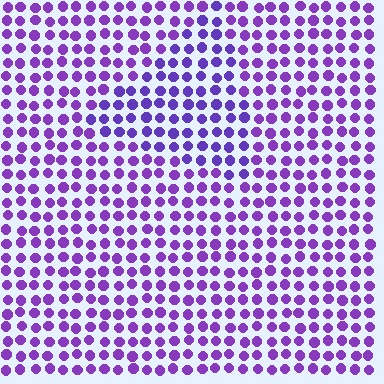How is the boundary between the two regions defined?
The boundary is defined purely by a slight shift in hue (about 17 degrees). Spacing, size, and orientation are identical on both sides.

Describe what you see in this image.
The image is filled with small purple elements in a uniform arrangement. A triangle-shaped region is visible where the elements are tinted to a slightly different hue, forming a subtle color boundary.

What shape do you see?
I see a triangle.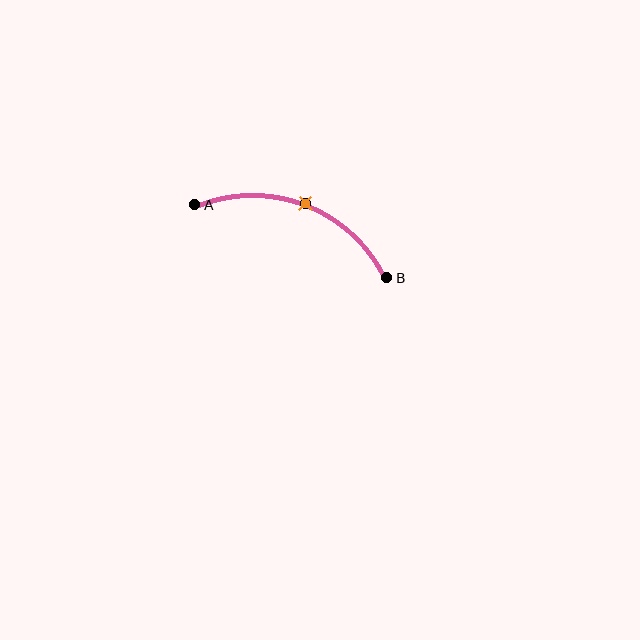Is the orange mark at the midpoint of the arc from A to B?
Yes. The orange mark lies on the arc at equal arc-length from both A and B — it is the arc midpoint.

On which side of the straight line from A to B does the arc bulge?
The arc bulges above the straight line connecting A and B.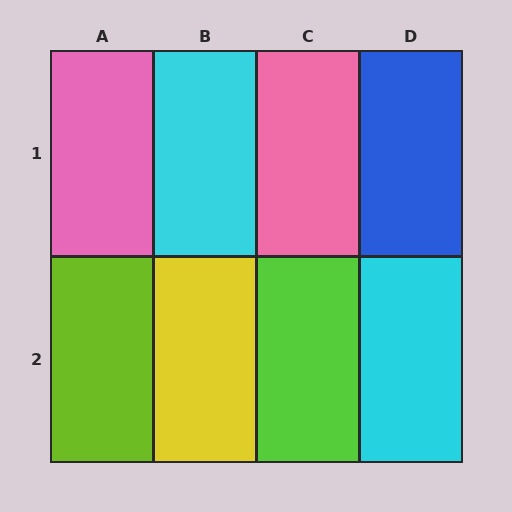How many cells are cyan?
2 cells are cyan.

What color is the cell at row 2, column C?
Lime.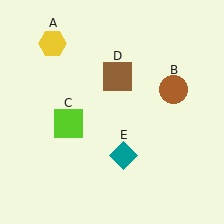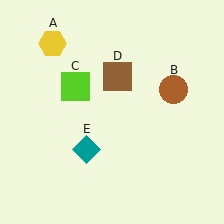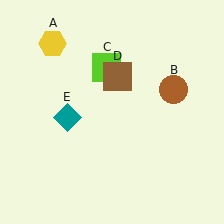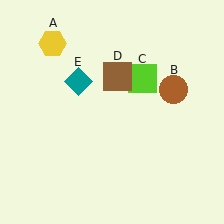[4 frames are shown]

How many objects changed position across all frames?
2 objects changed position: lime square (object C), teal diamond (object E).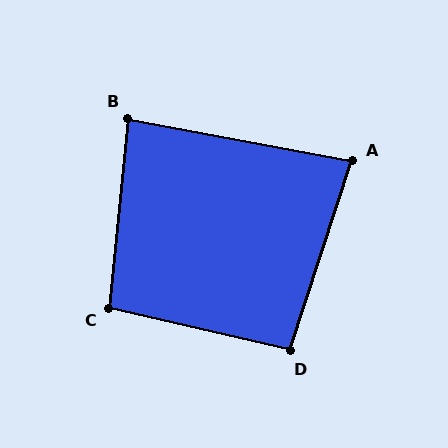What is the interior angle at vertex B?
Approximately 85 degrees (acute).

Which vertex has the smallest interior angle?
A, at approximately 83 degrees.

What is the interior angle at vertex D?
Approximately 95 degrees (obtuse).